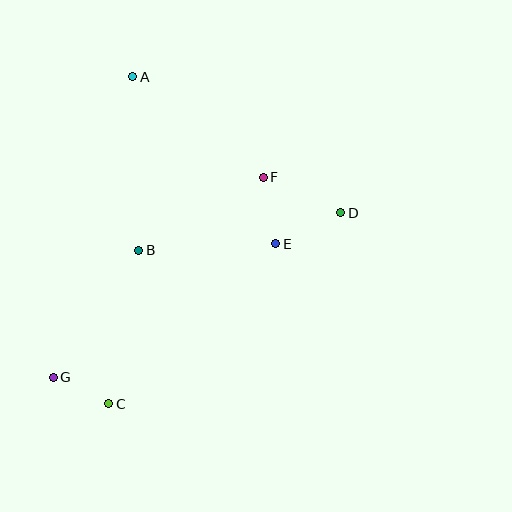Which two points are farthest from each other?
Points D and G are farthest from each other.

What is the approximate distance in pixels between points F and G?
The distance between F and G is approximately 290 pixels.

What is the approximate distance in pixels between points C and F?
The distance between C and F is approximately 274 pixels.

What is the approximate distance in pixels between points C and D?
The distance between C and D is approximately 301 pixels.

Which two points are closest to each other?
Points C and G are closest to each other.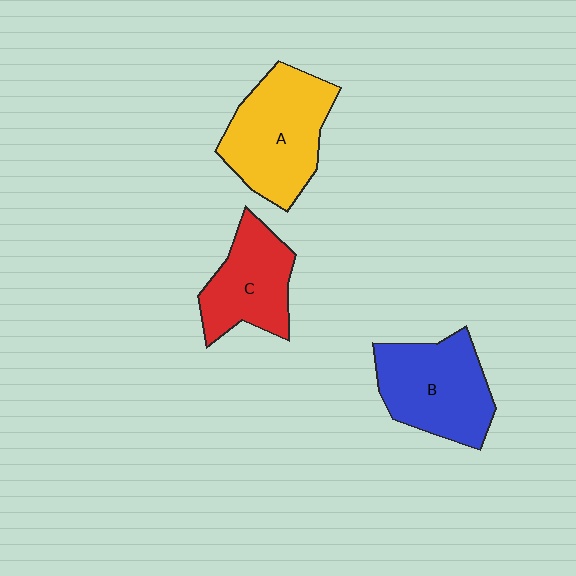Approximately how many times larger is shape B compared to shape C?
Approximately 1.2 times.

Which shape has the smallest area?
Shape C (red).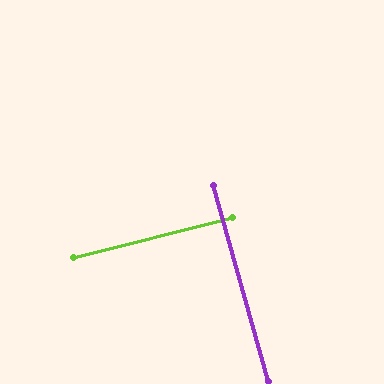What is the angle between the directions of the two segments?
Approximately 89 degrees.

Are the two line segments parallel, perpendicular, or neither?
Perpendicular — they meet at approximately 89°.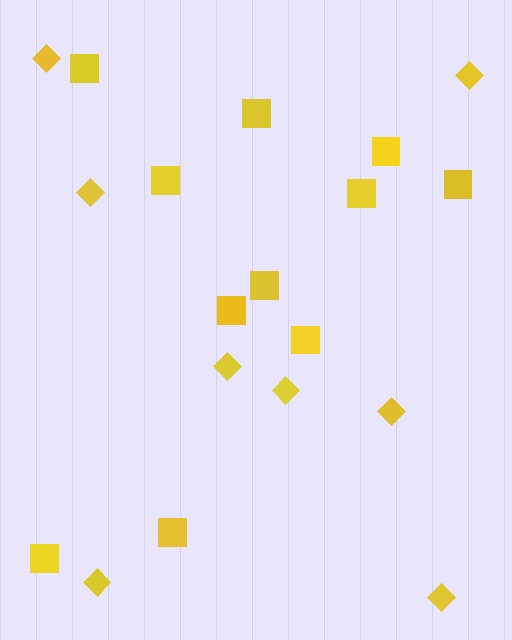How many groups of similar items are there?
There are 2 groups: one group of squares (11) and one group of diamonds (8).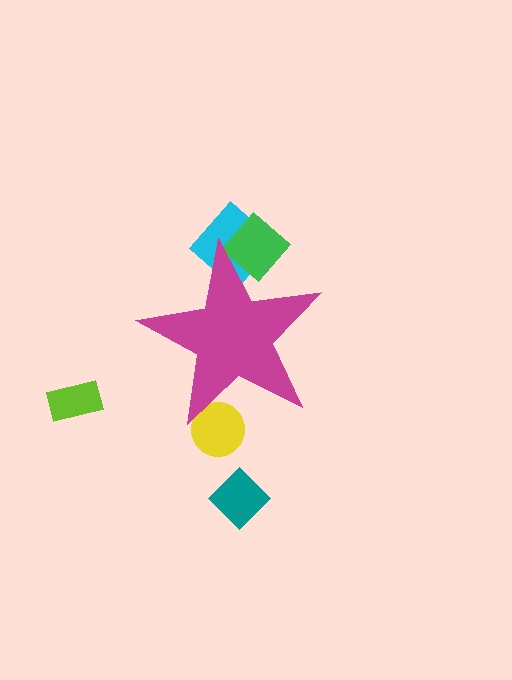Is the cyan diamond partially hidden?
Yes, the cyan diamond is partially hidden behind the magenta star.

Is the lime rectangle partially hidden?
No, the lime rectangle is fully visible.